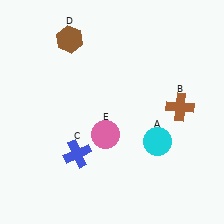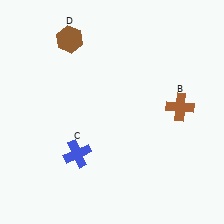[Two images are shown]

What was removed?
The cyan circle (A), the pink circle (E) were removed in Image 2.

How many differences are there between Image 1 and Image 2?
There are 2 differences between the two images.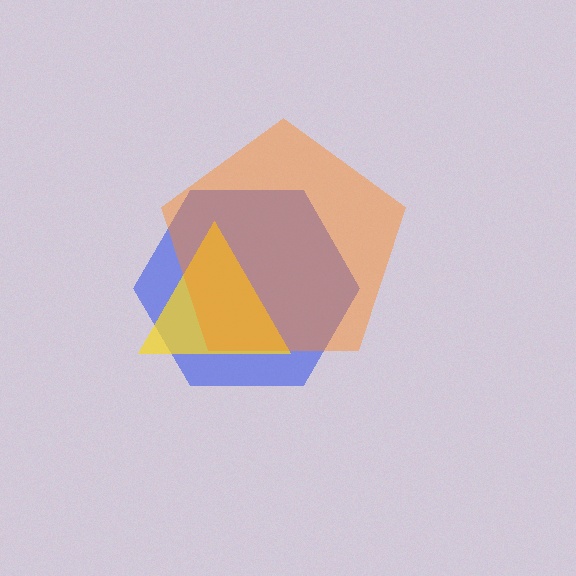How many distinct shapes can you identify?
There are 3 distinct shapes: a blue hexagon, a yellow triangle, an orange pentagon.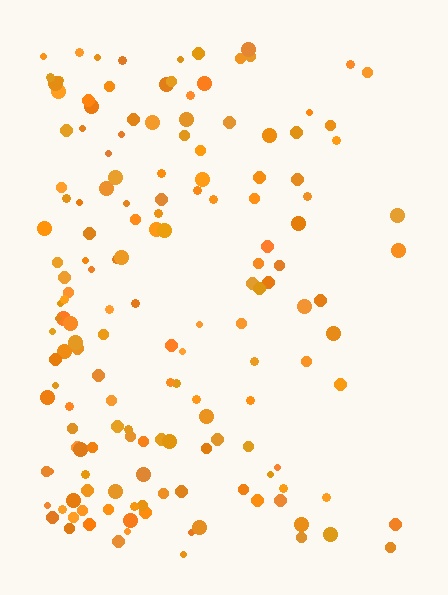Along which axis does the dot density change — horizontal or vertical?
Horizontal.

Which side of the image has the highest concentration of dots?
The left.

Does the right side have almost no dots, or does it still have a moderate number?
Still a moderate number, just noticeably fewer than the left.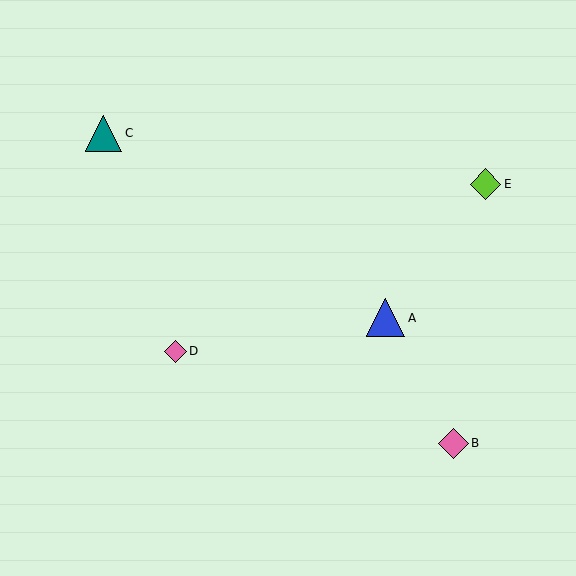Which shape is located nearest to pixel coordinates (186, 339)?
The pink diamond (labeled D) at (176, 351) is nearest to that location.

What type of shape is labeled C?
Shape C is a teal triangle.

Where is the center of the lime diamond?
The center of the lime diamond is at (486, 184).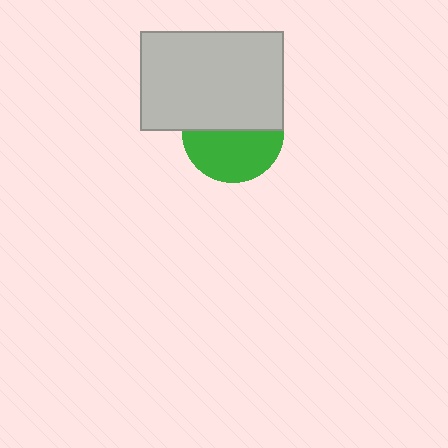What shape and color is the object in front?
The object in front is a light gray rectangle.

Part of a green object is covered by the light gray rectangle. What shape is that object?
It is a circle.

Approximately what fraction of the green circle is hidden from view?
Roughly 49% of the green circle is hidden behind the light gray rectangle.